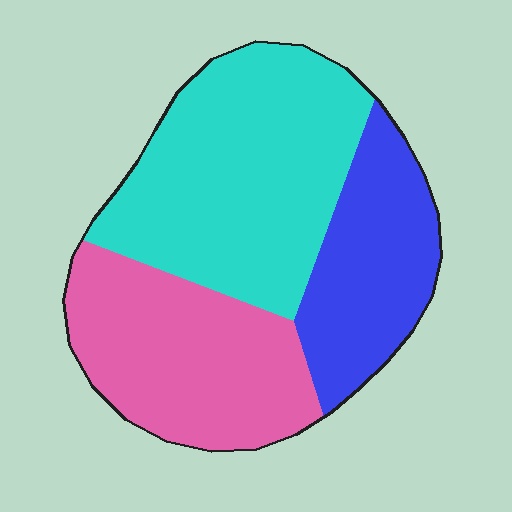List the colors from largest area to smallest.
From largest to smallest: cyan, pink, blue.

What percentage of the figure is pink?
Pink covers around 30% of the figure.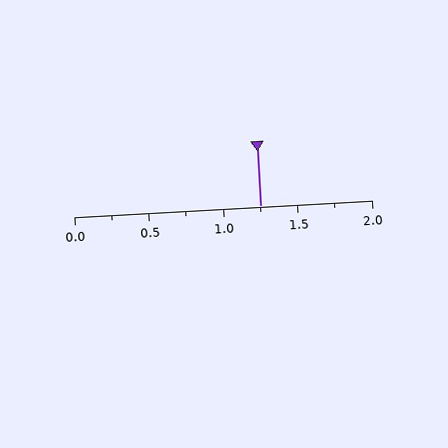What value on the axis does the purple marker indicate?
The marker indicates approximately 1.25.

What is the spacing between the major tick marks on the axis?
The major ticks are spaced 0.5 apart.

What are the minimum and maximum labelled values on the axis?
The axis runs from 0.0 to 2.0.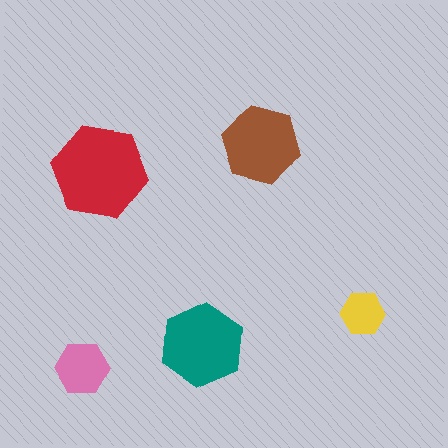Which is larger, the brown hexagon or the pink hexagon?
The brown one.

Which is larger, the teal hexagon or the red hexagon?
The red one.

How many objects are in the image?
There are 5 objects in the image.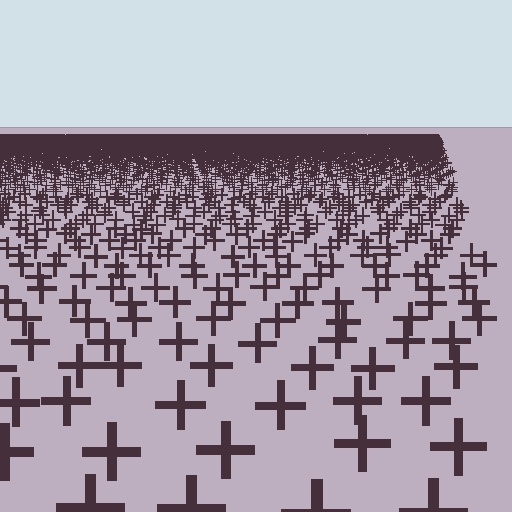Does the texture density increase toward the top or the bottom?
Density increases toward the top.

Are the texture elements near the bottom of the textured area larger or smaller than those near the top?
Larger. Near the bottom, elements are closer to the viewer and appear at a bigger on-screen size.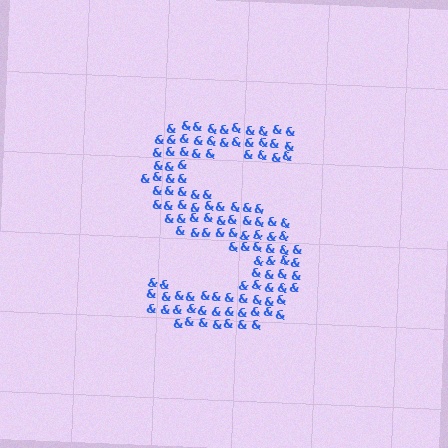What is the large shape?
The large shape is the letter S.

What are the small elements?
The small elements are ampersands.